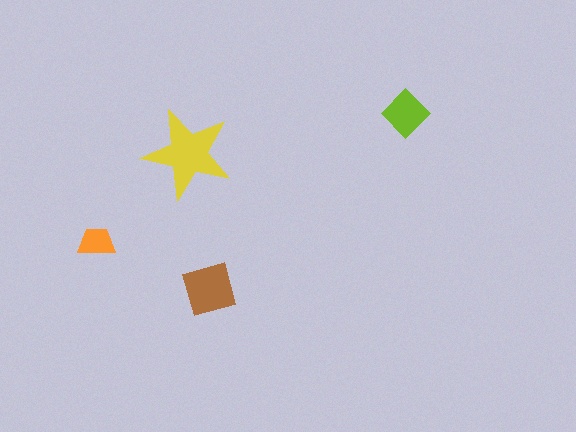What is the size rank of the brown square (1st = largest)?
2nd.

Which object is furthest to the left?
The orange trapezoid is leftmost.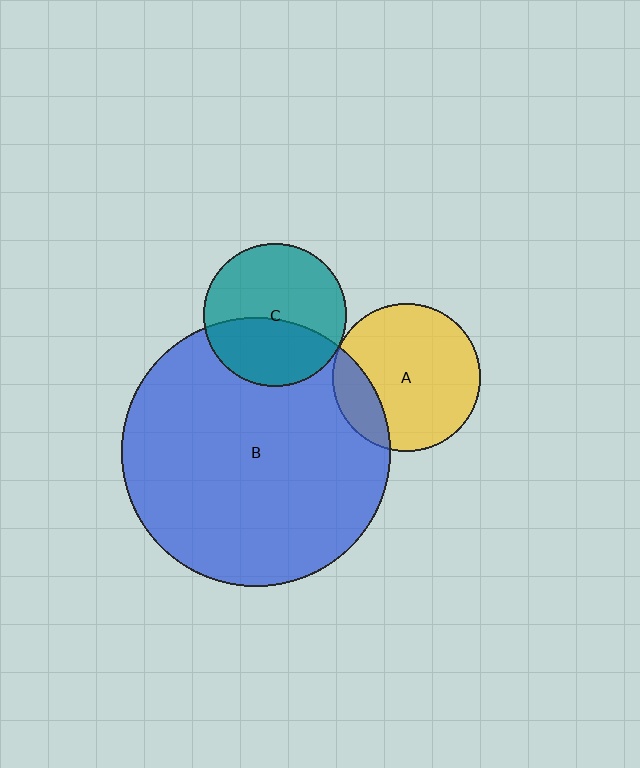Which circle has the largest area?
Circle B (blue).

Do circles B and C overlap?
Yes.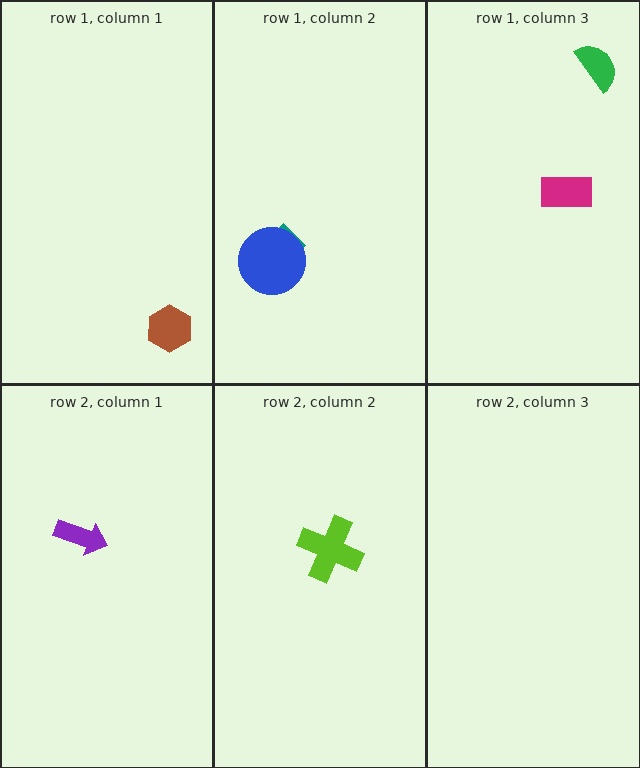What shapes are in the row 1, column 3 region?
The magenta rectangle, the green semicircle.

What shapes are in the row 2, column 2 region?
The lime cross.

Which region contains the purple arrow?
The row 2, column 1 region.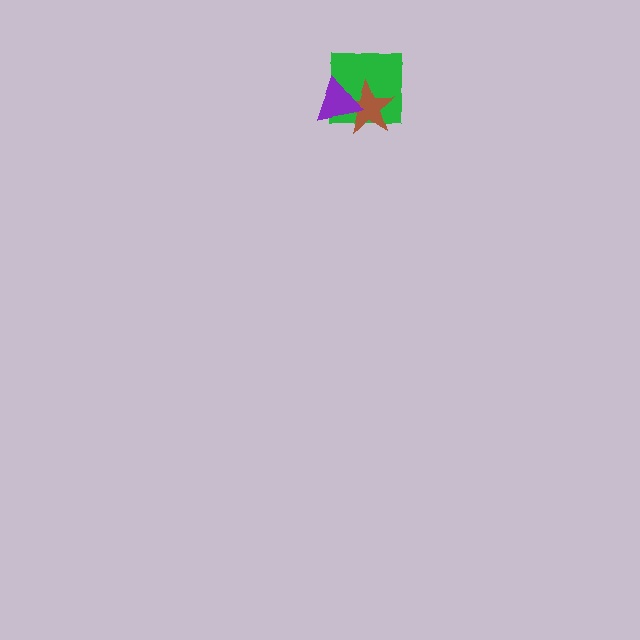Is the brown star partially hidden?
Yes, it is partially covered by another shape.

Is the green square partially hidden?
Yes, it is partially covered by another shape.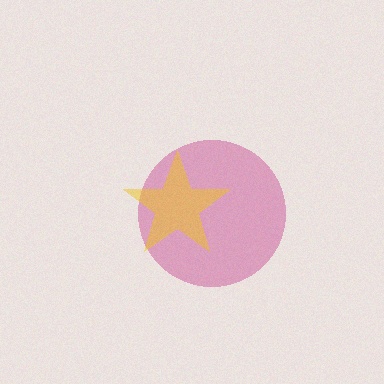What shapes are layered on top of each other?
The layered shapes are: a magenta circle, a yellow star.